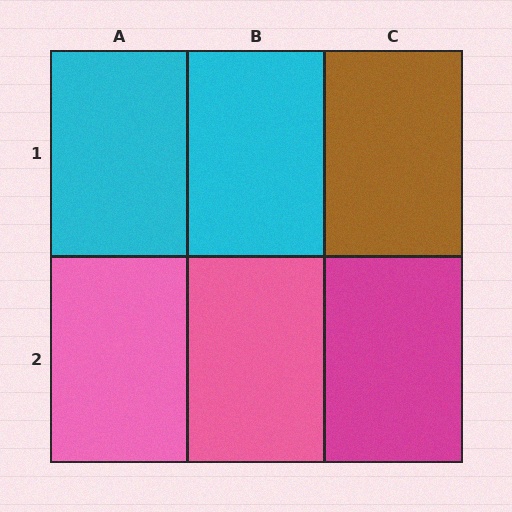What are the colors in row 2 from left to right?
Pink, pink, magenta.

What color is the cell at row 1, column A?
Cyan.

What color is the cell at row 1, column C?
Brown.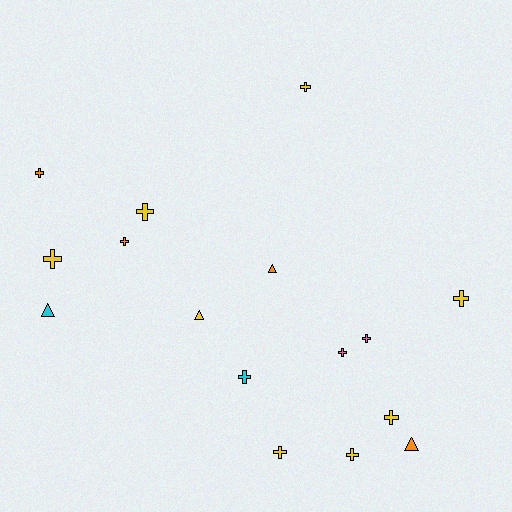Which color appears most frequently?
Yellow, with 8 objects.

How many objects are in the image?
There are 16 objects.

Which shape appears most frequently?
Cross, with 12 objects.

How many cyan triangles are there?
There is 1 cyan triangle.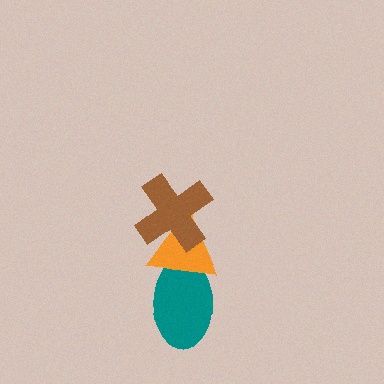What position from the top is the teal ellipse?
The teal ellipse is 3rd from the top.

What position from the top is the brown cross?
The brown cross is 1st from the top.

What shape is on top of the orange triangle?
The brown cross is on top of the orange triangle.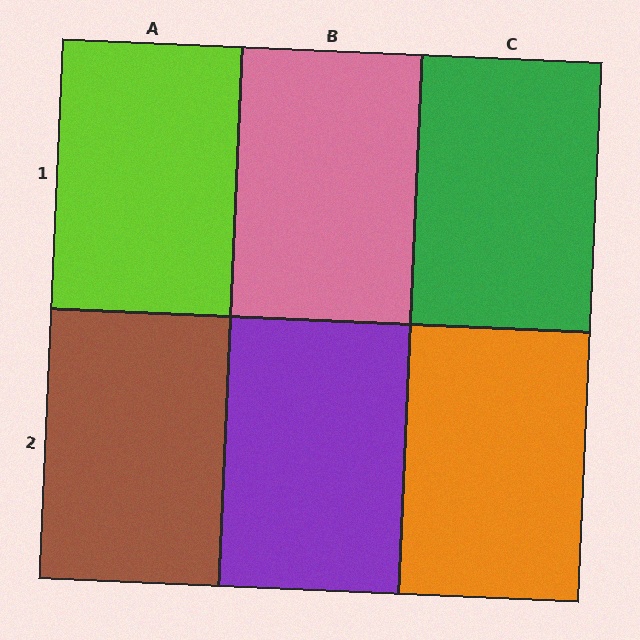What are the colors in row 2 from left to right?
Brown, purple, orange.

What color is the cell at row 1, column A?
Lime.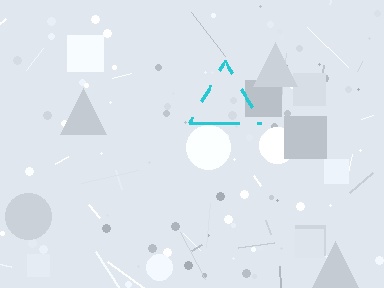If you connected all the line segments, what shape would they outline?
They would outline a triangle.